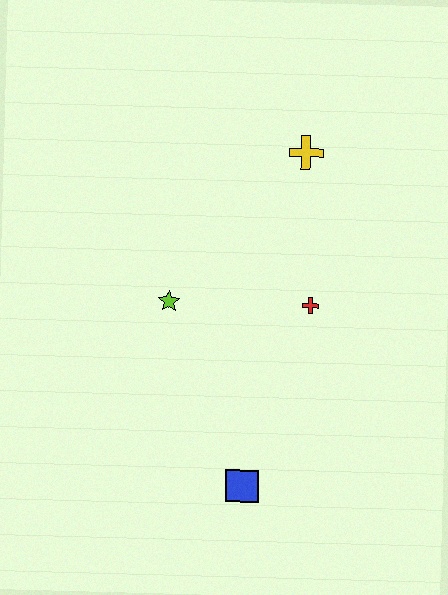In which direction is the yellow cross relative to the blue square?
The yellow cross is above the blue square.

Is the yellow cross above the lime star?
Yes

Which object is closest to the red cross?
The lime star is closest to the red cross.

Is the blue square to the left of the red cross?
Yes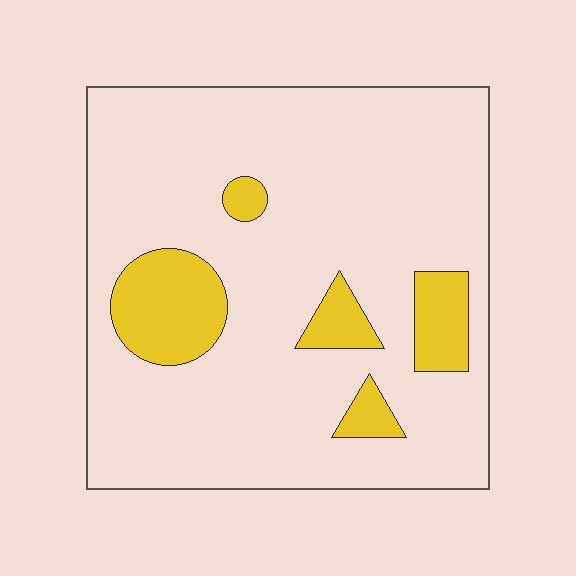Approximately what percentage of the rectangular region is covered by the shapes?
Approximately 15%.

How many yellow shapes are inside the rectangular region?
5.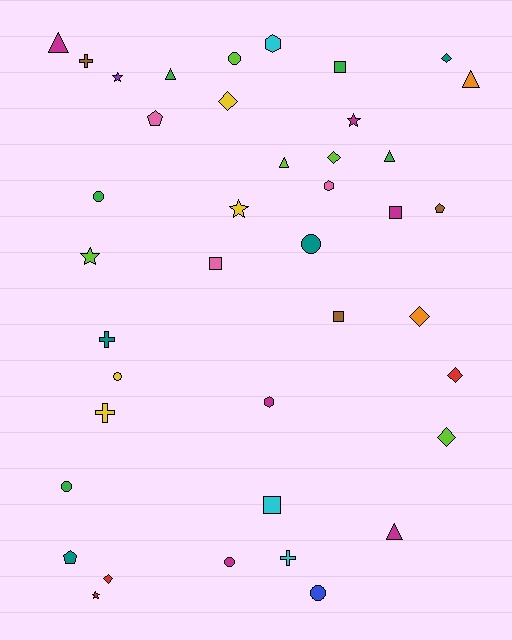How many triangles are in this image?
There are 6 triangles.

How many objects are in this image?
There are 40 objects.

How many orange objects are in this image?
There are 2 orange objects.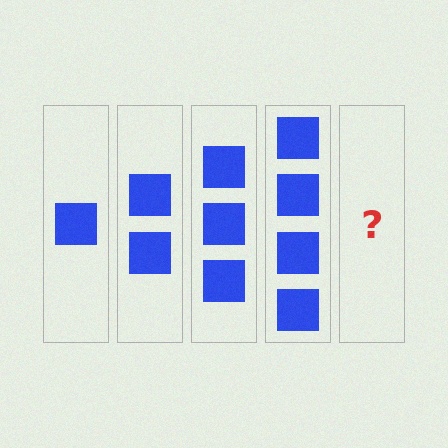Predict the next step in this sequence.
The next step is 5 squares.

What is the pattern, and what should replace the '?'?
The pattern is that each step adds one more square. The '?' should be 5 squares.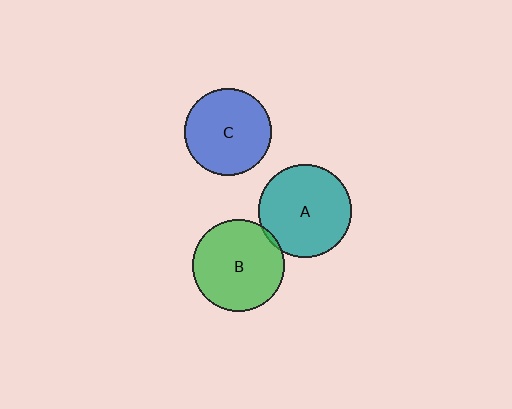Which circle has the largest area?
Circle A (teal).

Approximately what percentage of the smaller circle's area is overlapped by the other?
Approximately 5%.